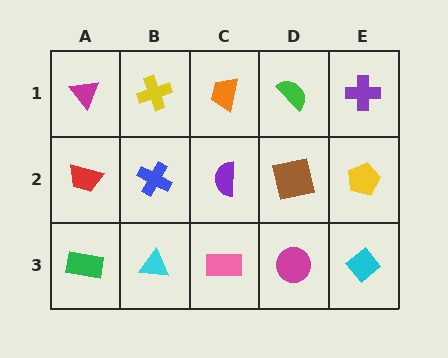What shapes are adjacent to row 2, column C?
An orange trapezoid (row 1, column C), a pink rectangle (row 3, column C), a blue cross (row 2, column B), a brown square (row 2, column D).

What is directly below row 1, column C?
A purple semicircle.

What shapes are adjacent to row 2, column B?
A yellow cross (row 1, column B), a cyan triangle (row 3, column B), a red trapezoid (row 2, column A), a purple semicircle (row 2, column C).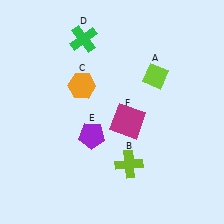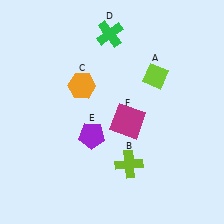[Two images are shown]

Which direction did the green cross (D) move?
The green cross (D) moved right.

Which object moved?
The green cross (D) moved right.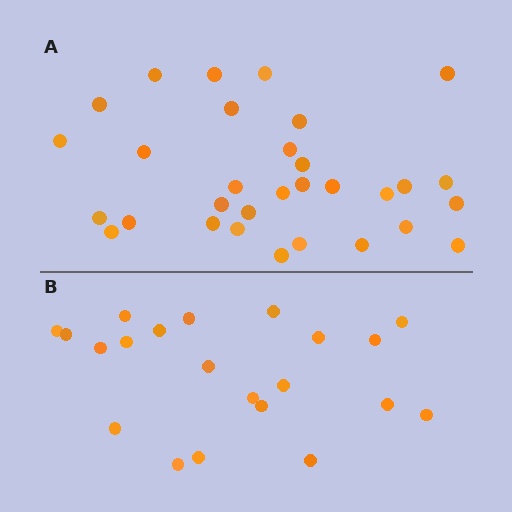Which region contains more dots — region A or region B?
Region A (the top region) has more dots.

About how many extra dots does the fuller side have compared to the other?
Region A has roughly 10 or so more dots than region B.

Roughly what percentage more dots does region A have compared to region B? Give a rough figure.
About 50% more.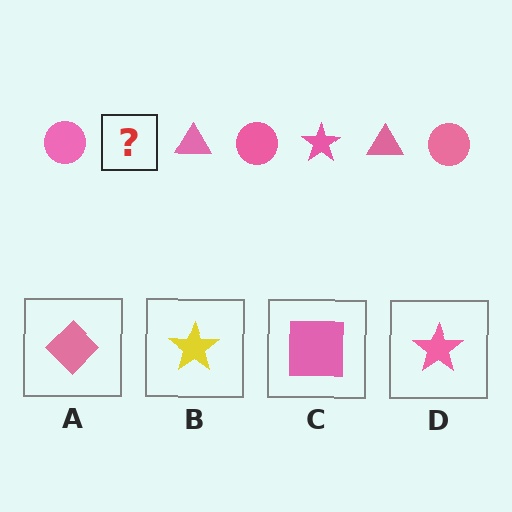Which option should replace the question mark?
Option D.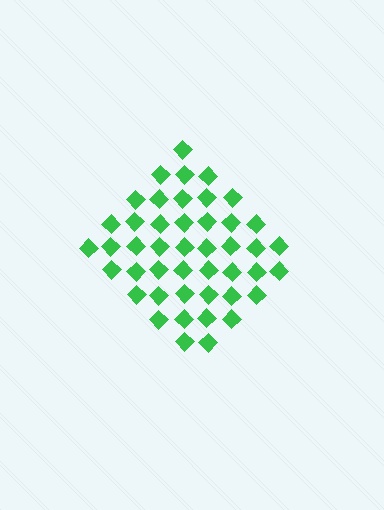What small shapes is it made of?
It is made of small diamonds.